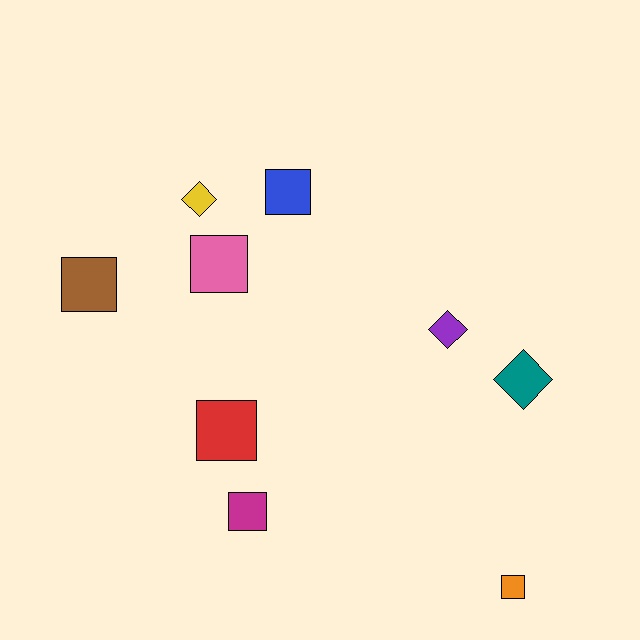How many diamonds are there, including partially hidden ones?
There are 3 diamonds.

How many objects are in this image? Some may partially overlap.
There are 9 objects.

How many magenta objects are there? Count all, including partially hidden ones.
There is 1 magenta object.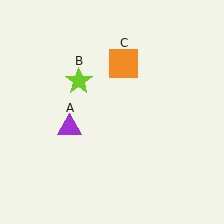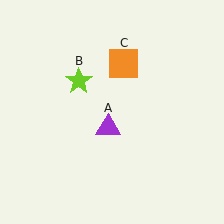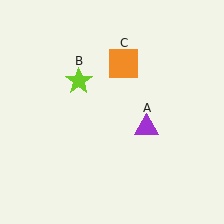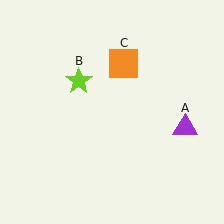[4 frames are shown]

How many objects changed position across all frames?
1 object changed position: purple triangle (object A).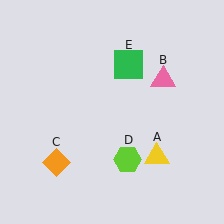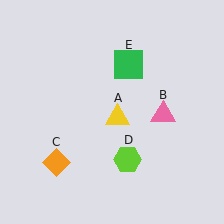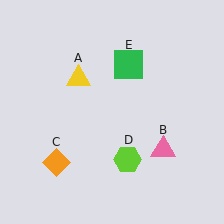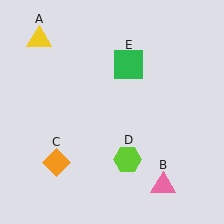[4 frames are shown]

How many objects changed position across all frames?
2 objects changed position: yellow triangle (object A), pink triangle (object B).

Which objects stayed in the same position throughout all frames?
Orange diamond (object C) and lime hexagon (object D) and green square (object E) remained stationary.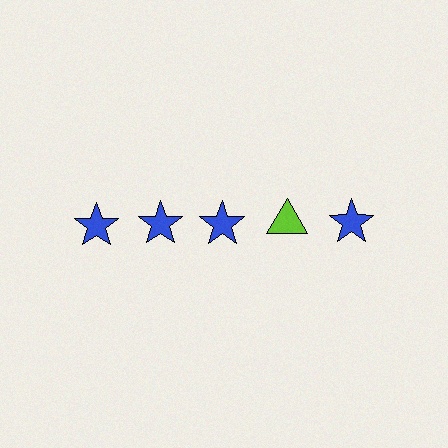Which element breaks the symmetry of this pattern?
The lime triangle in the top row, second from right column breaks the symmetry. All other shapes are blue stars.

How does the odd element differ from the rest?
It differs in both color (lime instead of blue) and shape (triangle instead of star).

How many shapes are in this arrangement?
There are 5 shapes arranged in a grid pattern.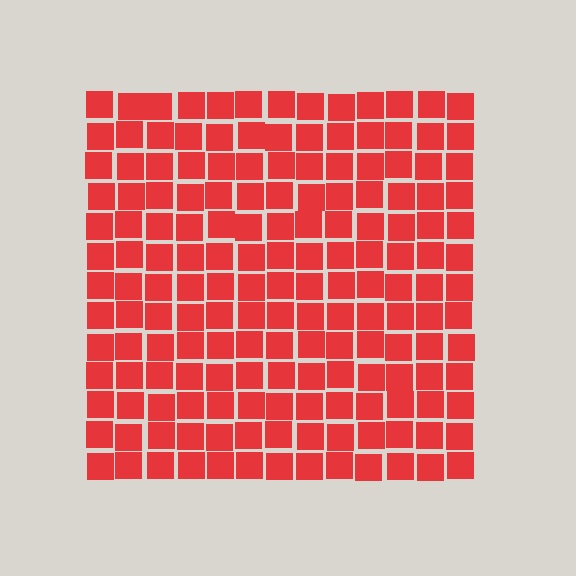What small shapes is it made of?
It is made of small squares.